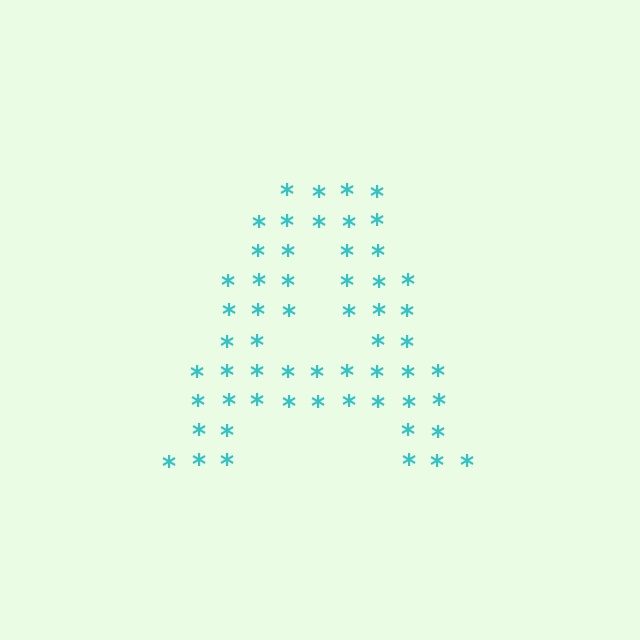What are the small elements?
The small elements are asterisks.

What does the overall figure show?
The overall figure shows the letter A.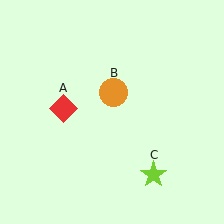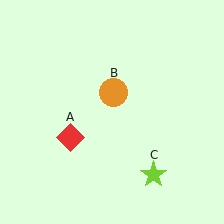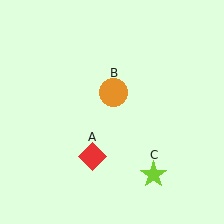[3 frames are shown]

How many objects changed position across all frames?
1 object changed position: red diamond (object A).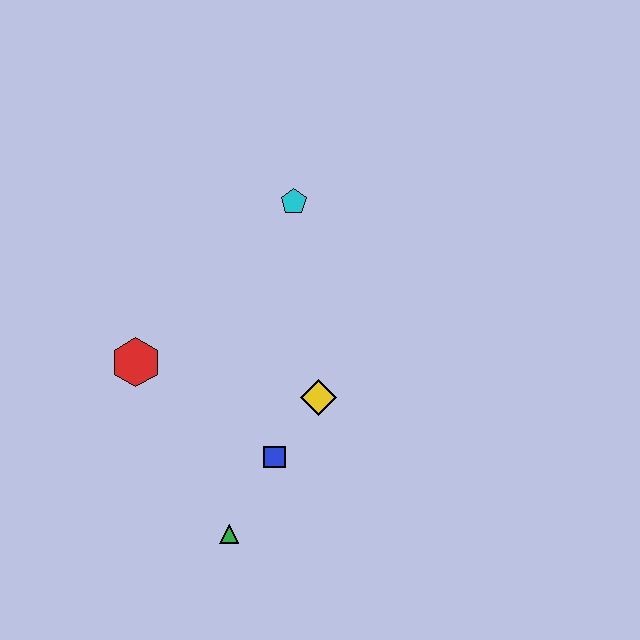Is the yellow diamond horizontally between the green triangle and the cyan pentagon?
No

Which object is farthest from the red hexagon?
The cyan pentagon is farthest from the red hexagon.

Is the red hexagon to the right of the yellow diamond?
No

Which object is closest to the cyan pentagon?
The yellow diamond is closest to the cyan pentagon.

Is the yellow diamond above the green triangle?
Yes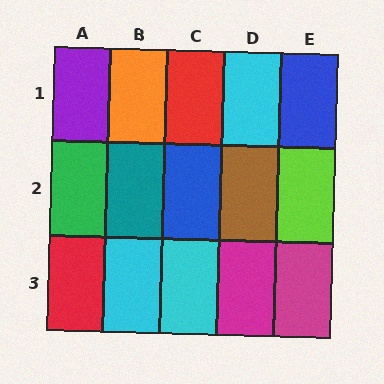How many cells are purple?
1 cell is purple.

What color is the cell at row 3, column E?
Magenta.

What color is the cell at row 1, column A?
Purple.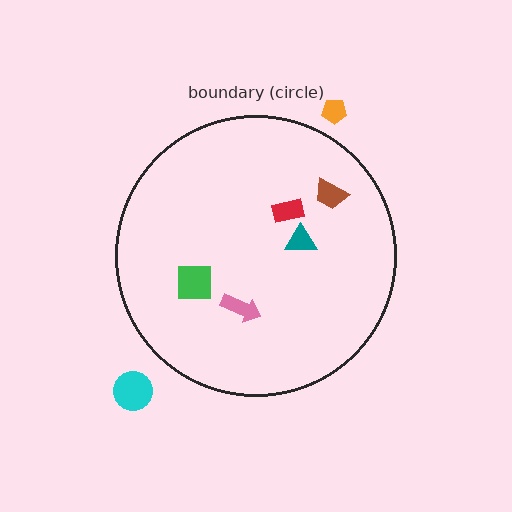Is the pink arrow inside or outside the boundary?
Inside.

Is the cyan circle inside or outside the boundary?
Outside.